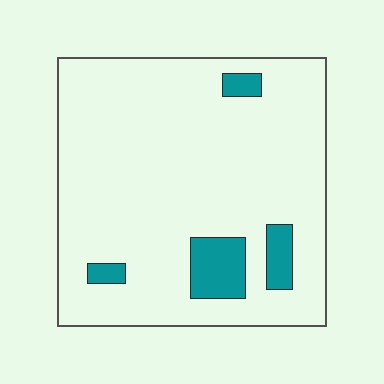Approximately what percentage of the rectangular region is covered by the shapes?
Approximately 10%.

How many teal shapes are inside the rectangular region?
4.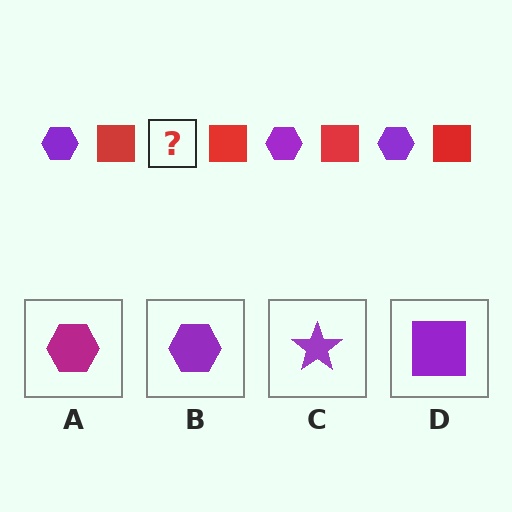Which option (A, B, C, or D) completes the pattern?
B.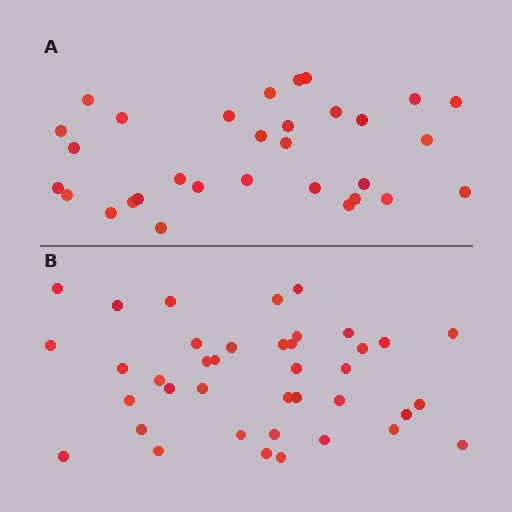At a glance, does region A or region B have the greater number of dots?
Region B (the bottom region) has more dots.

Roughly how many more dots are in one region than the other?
Region B has roughly 8 or so more dots than region A.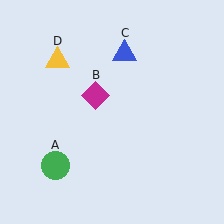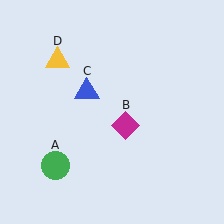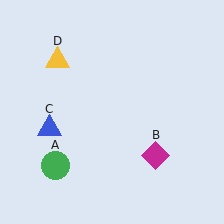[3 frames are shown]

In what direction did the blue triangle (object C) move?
The blue triangle (object C) moved down and to the left.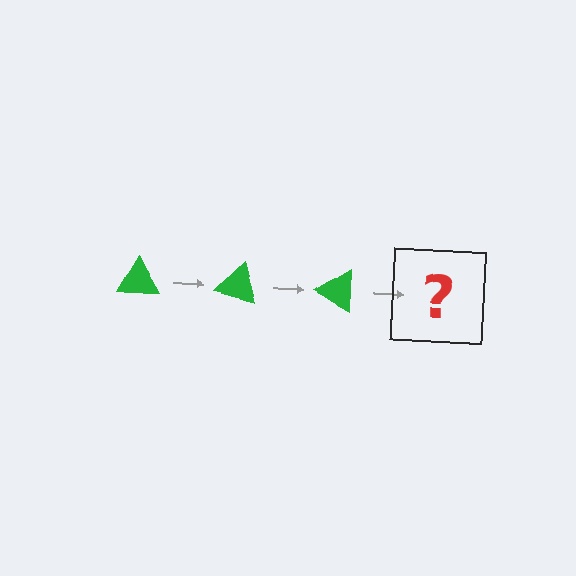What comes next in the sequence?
The next element should be a green triangle rotated 45 degrees.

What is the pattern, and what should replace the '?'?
The pattern is that the triangle rotates 15 degrees each step. The '?' should be a green triangle rotated 45 degrees.